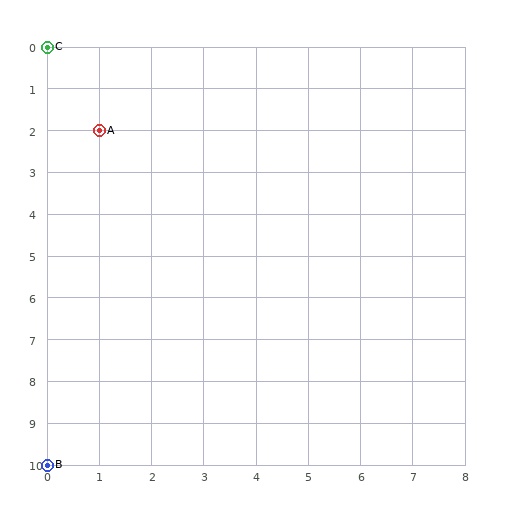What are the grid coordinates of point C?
Point C is at grid coordinates (0, 0).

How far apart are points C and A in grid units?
Points C and A are 1 column and 2 rows apart (about 2.2 grid units diagonally).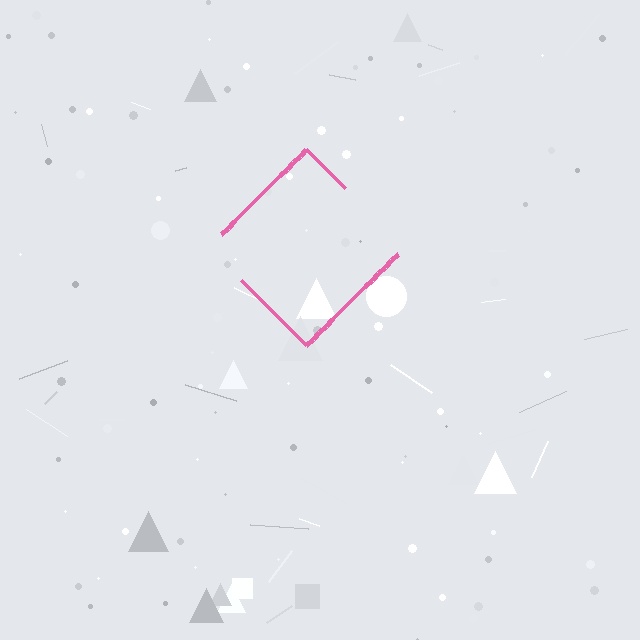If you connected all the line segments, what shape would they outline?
They would outline a diamond.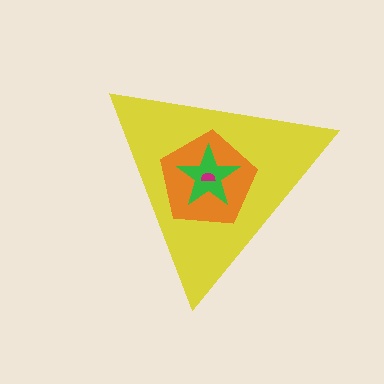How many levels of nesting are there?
4.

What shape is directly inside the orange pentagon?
The green star.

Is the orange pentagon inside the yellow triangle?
Yes.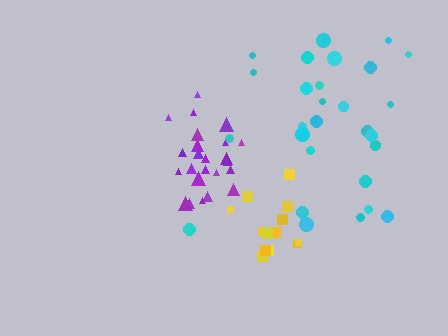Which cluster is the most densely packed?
Purple.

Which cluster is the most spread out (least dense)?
Cyan.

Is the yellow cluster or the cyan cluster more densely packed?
Yellow.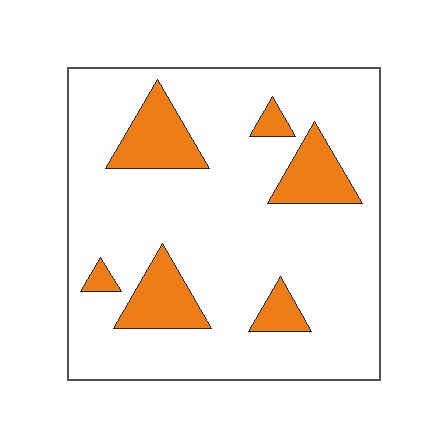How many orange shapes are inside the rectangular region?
6.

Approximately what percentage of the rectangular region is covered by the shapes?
Approximately 15%.